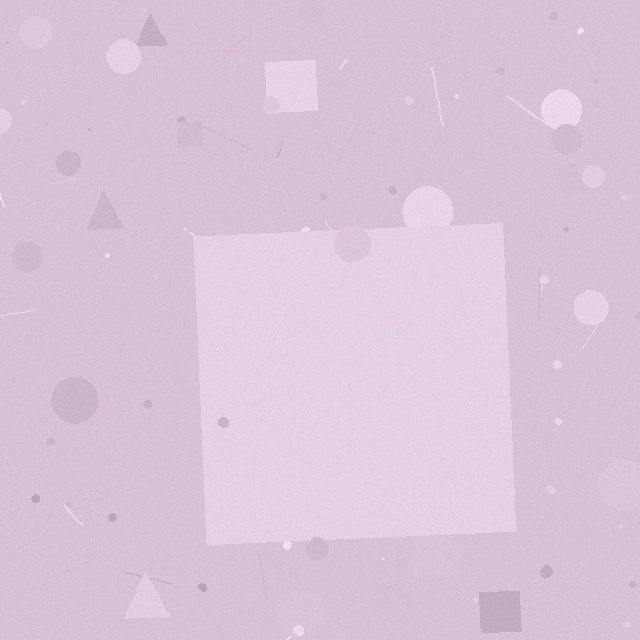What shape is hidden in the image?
A square is hidden in the image.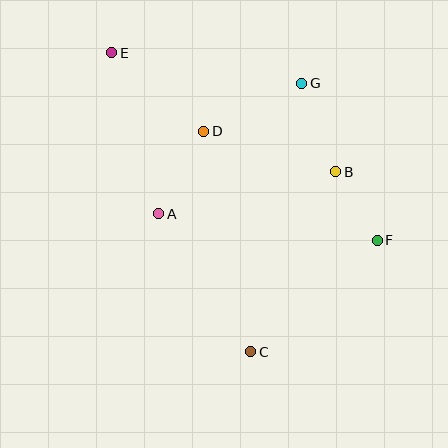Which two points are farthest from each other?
Points C and E are farthest from each other.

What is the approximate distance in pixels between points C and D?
The distance between C and D is approximately 225 pixels.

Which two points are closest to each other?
Points B and F are closest to each other.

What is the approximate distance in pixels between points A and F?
The distance between A and F is approximately 220 pixels.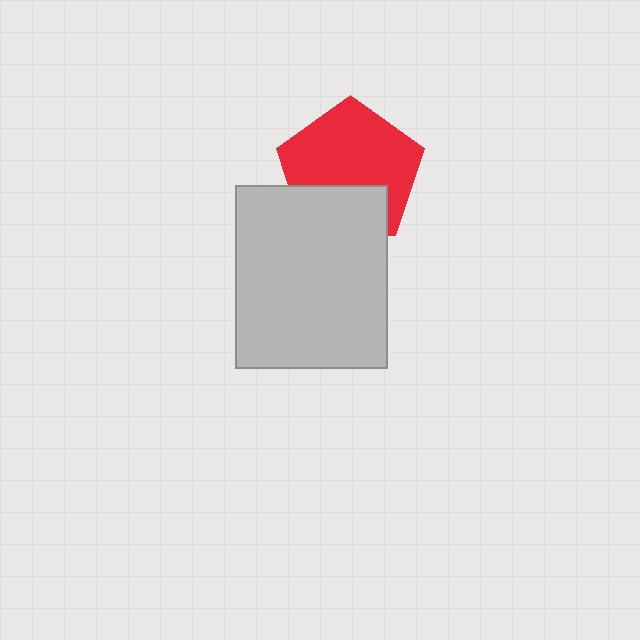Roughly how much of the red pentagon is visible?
Most of it is visible (roughly 68%).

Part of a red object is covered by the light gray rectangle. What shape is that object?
It is a pentagon.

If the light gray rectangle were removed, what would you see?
You would see the complete red pentagon.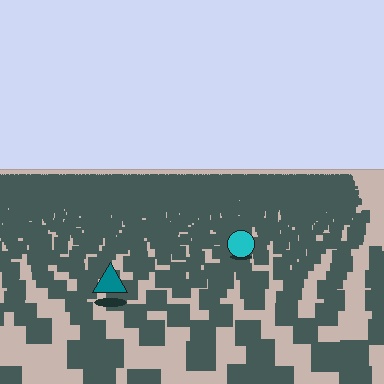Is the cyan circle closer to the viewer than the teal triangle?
No. The teal triangle is closer — you can tell from the texture gradient: the ground texture is coarser near it.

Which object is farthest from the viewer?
The cyan circle is farthest from the viewer. It appears smaller and the ground texture around it is denser.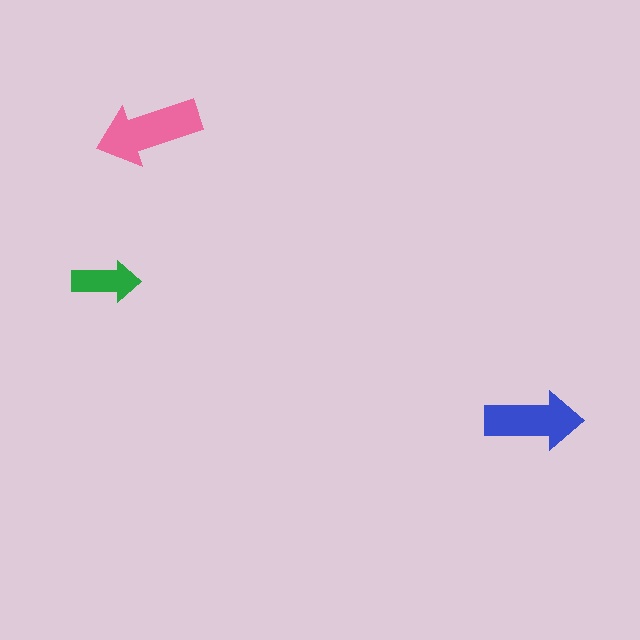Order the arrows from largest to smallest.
the pink one, the blue one, the green one.